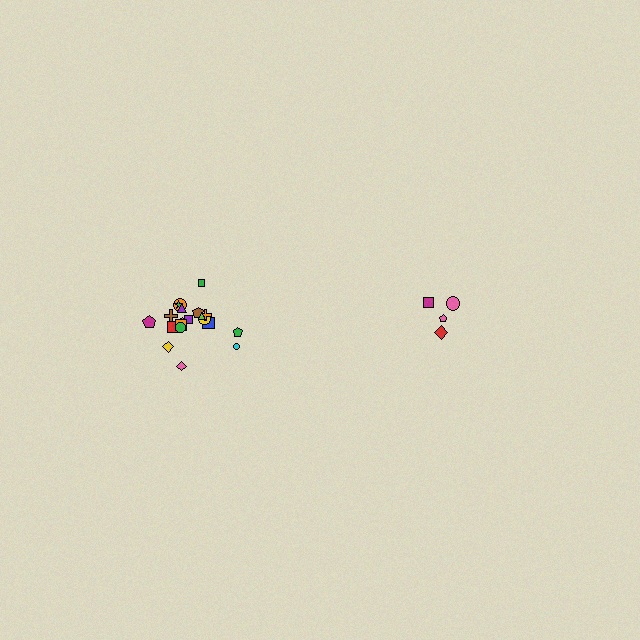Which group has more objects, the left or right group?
The left group.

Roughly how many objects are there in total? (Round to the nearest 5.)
Roughly 25 objects in total.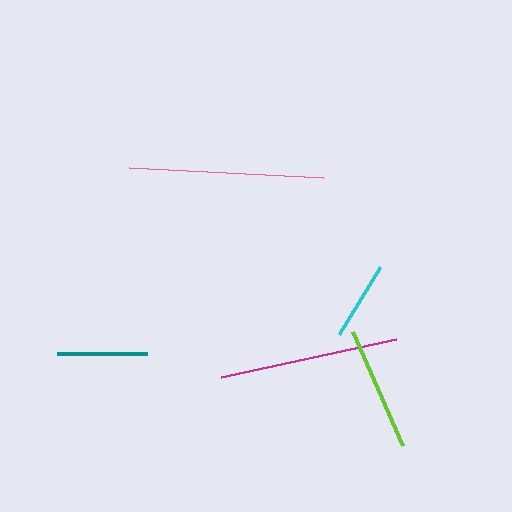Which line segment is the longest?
The pink line is the longest at approximately 194 pixels.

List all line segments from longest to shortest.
From longest to shortest: pink, magenta, lime, teal, cyan.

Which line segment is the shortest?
The cyan line is the shortest at approximately 78 pixels.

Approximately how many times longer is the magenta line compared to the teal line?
The magenta line is approximately 2.0 times the length of the teal line.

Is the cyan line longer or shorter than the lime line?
The lime line is longer than the cyan line.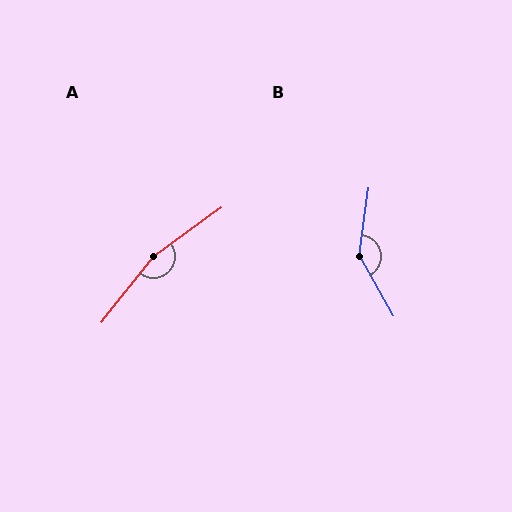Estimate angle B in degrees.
Approximately 143 degrees.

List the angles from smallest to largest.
B (143°), A (164°).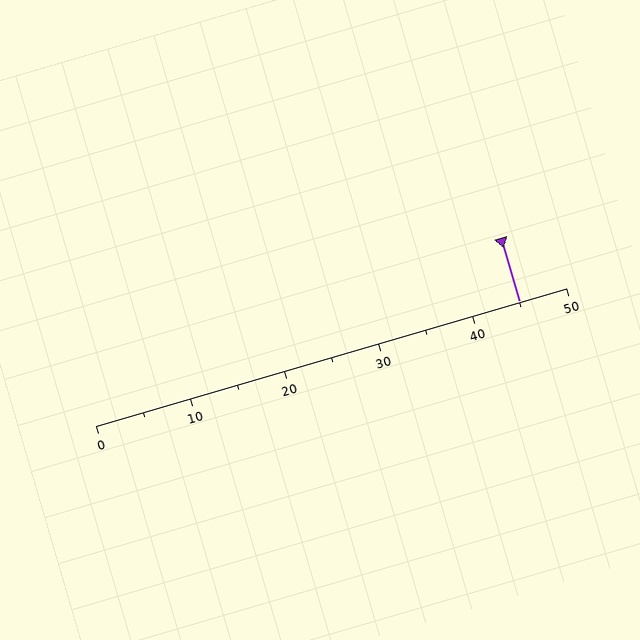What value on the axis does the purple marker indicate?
The marker indicates approximately 45.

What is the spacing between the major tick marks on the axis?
The major ticks are spaced 10 apart.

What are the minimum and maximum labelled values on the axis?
The axis runs from 0 to 50.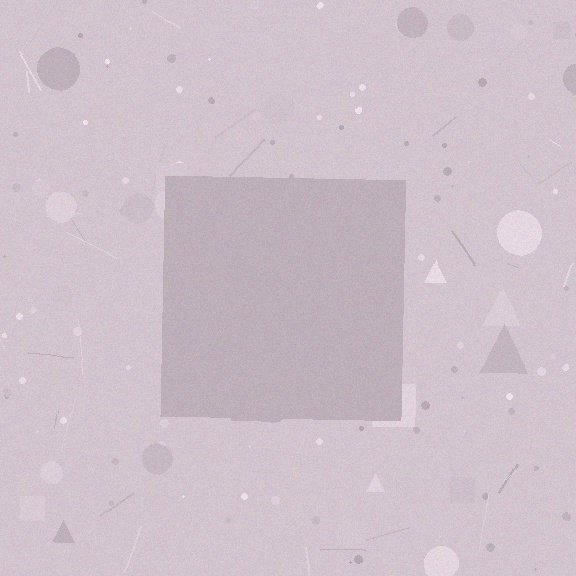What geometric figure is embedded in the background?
A square is embedded in the background.